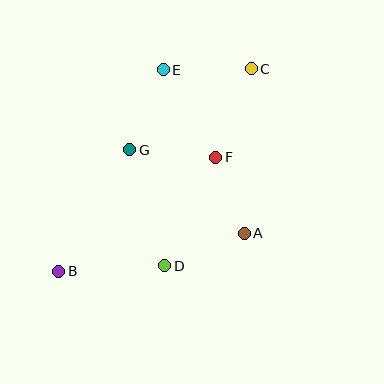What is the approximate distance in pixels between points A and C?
The distance between A and C is approximately 165 pixels.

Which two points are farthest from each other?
Points B and C are farthest from each other.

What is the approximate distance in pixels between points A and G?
The distance between A and G is approximately 142 pixels.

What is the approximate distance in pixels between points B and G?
The distance between B and G is approximately 141 pixels.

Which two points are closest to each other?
Points A and F are closest to each other.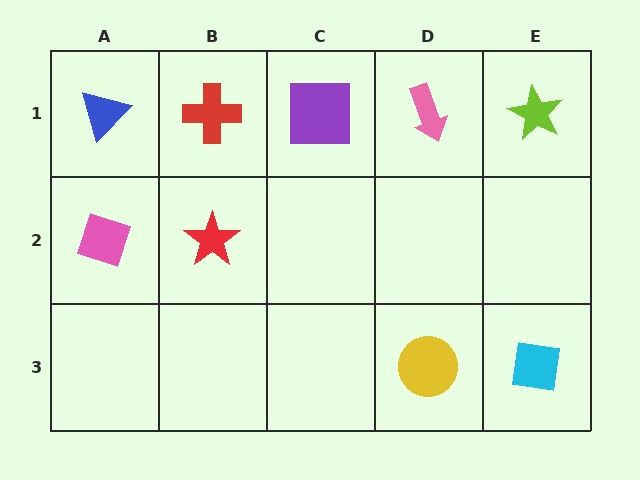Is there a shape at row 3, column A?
No, that cell is empty.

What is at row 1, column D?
A pink arrow.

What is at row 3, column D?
A yellow circle.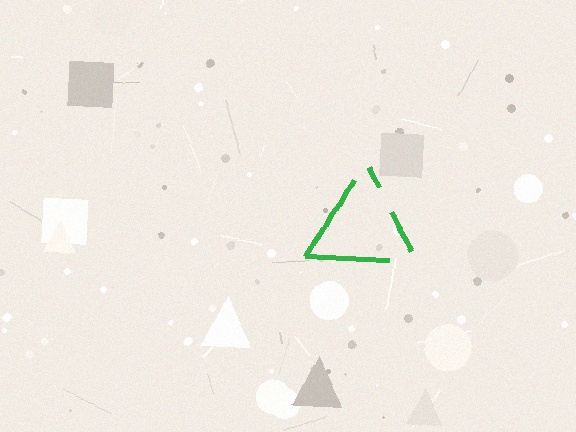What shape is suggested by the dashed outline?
The dashed outline suggests a triangle.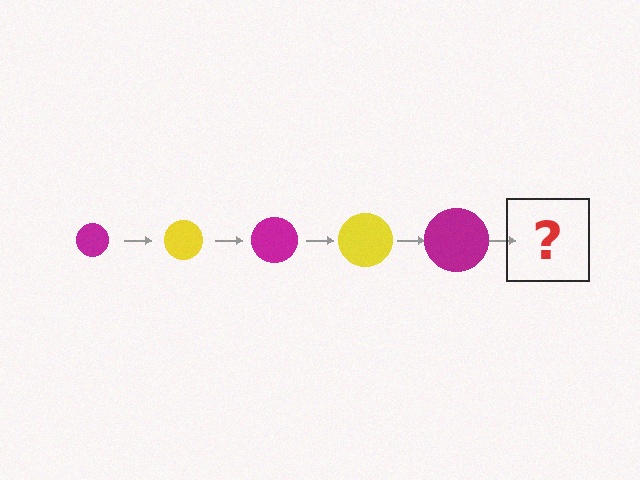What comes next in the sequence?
The next element should be a yellow circle, larger than the previous one.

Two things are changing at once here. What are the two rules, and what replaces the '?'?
The two rules are that the circle grows larger each step and the color cycles through magenta and yellow. The '?' should be a yellow circle, larger than the previous one.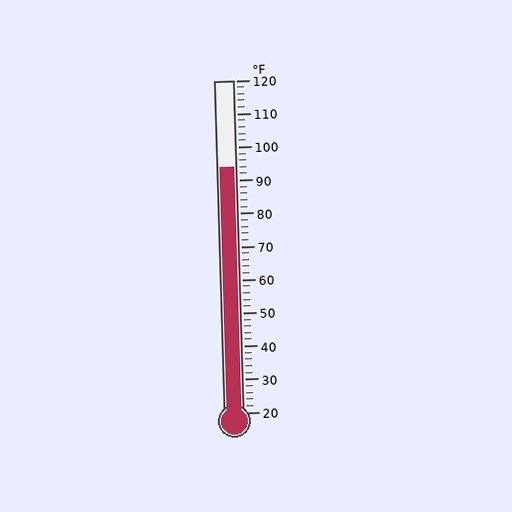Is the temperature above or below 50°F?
The temperature is above 50°F.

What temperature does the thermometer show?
The thermometer shows approximately 94°F.